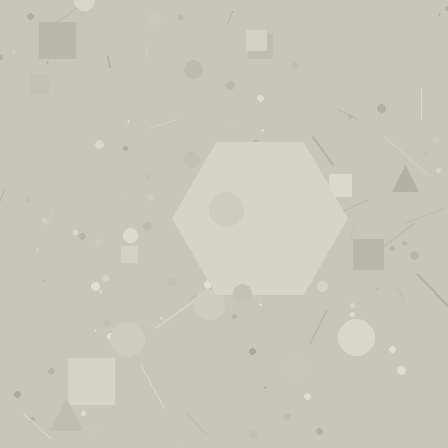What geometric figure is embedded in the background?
A hexagon is embedded in the background.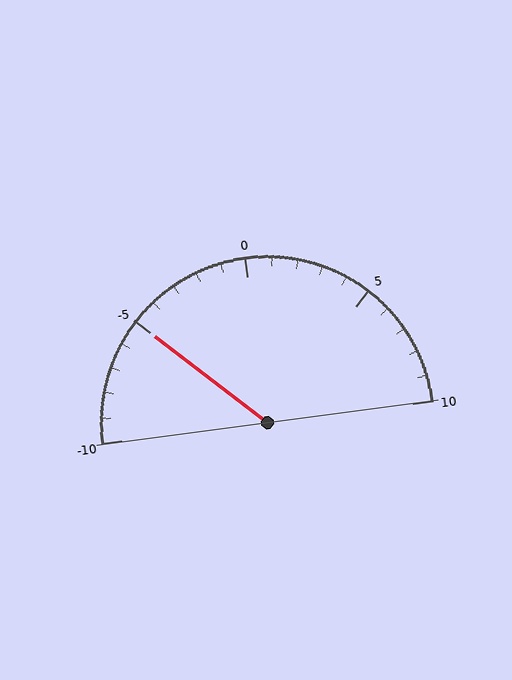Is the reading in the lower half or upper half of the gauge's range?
The reading is in the lower half of the range (-10 to 10).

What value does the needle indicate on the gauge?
The needle indicates approximately -5.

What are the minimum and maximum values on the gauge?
The gauge ranges from -10 to 10.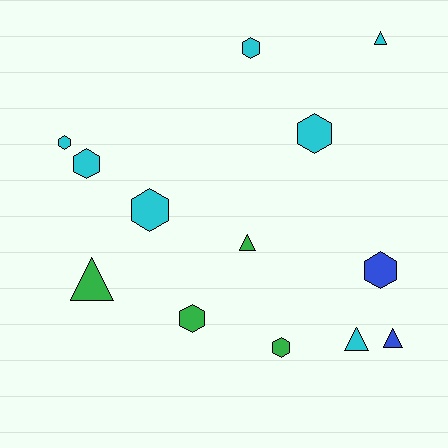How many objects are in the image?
There are 13 objects.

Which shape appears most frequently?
Hexagon, with 8 objects.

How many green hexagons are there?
There are 2 green hexagons.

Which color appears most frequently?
Cyan, with 7 objects.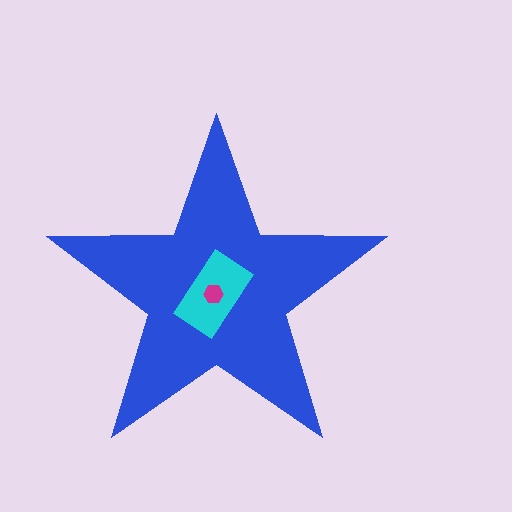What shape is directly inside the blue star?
The cyan rectangle.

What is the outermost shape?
The blue star.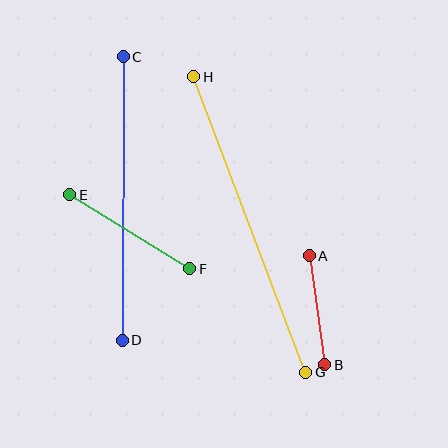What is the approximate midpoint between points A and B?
The midpoint is at approximately (317, 310) pixels.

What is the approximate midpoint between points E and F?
The midpoint is at approximately (130, 232) pixels.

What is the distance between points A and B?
The distance is approximately 110 pixels.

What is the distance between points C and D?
The distance is approximately 284 pixels.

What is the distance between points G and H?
The distance is approximately 316 pixels.